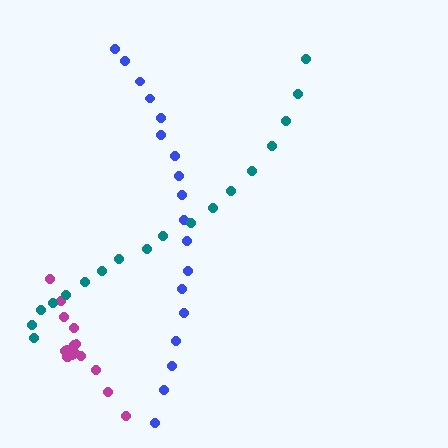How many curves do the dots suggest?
There are 3 distinct paths.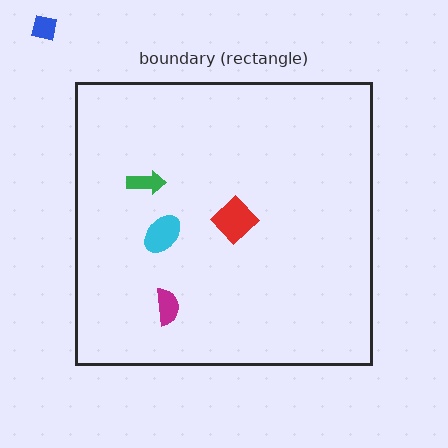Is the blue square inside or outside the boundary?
Outside.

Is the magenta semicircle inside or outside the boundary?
Inside.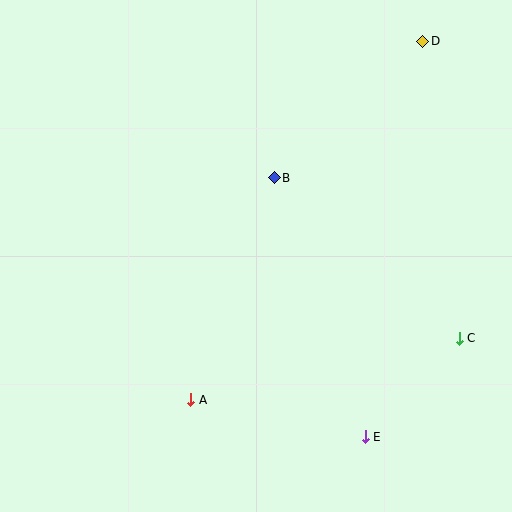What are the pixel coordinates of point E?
Point E is at (365, 437).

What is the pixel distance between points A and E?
The distance between A and E is 178 pixels.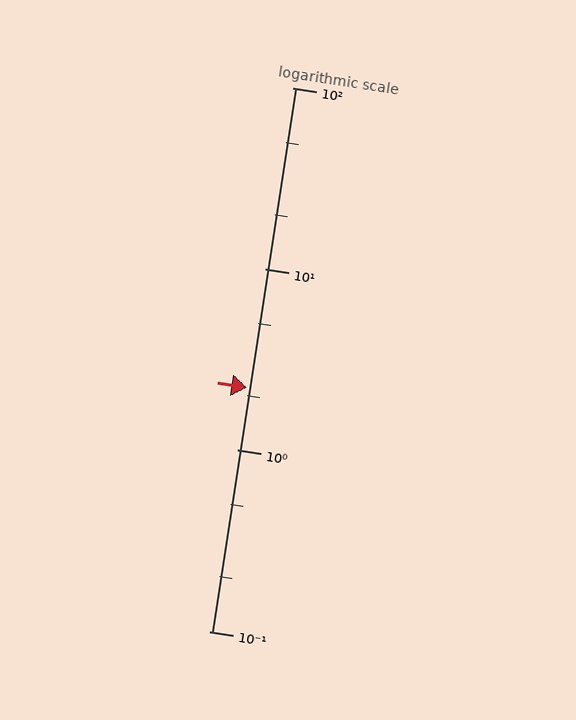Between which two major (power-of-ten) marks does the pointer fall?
The pointer is between 1 and 10.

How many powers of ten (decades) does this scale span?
The scale spans 3 decades, from 0.1 to 100.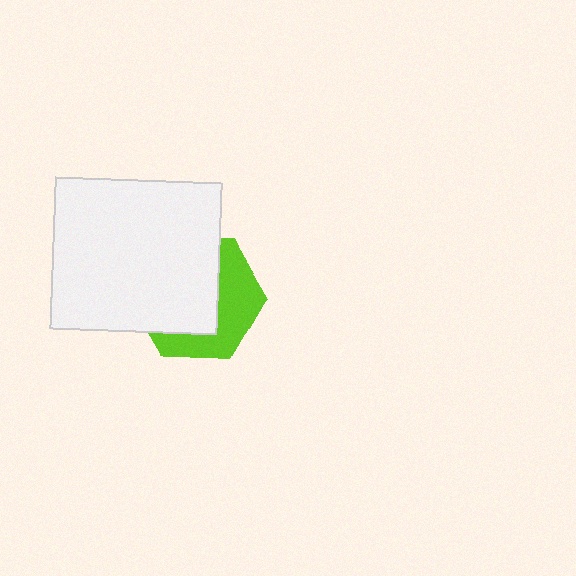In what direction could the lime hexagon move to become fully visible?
The lime hexagon could move toward the lower-right. That would shift it out from behind the white rectangle entirely.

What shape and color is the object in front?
The object in front is a white rectangle.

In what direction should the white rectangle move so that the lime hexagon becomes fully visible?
The white rectangle should move toward the upper-left. That is the shortest direction to clear the overlap and leave the lime hexagon fully visible.